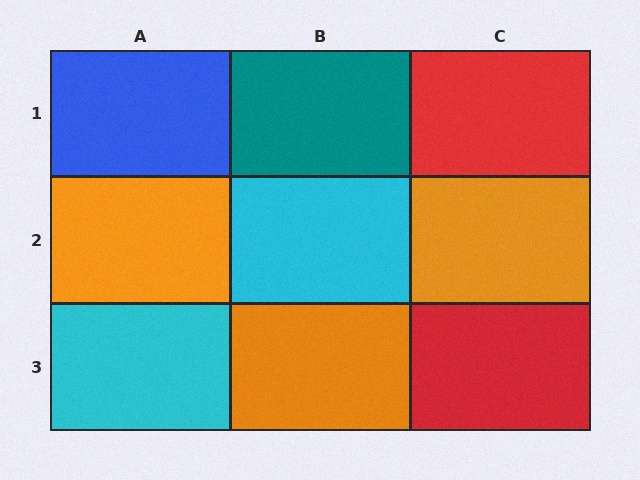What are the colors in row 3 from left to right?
Cyan, orange, red.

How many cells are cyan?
2 cells are cyan.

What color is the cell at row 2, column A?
Orange.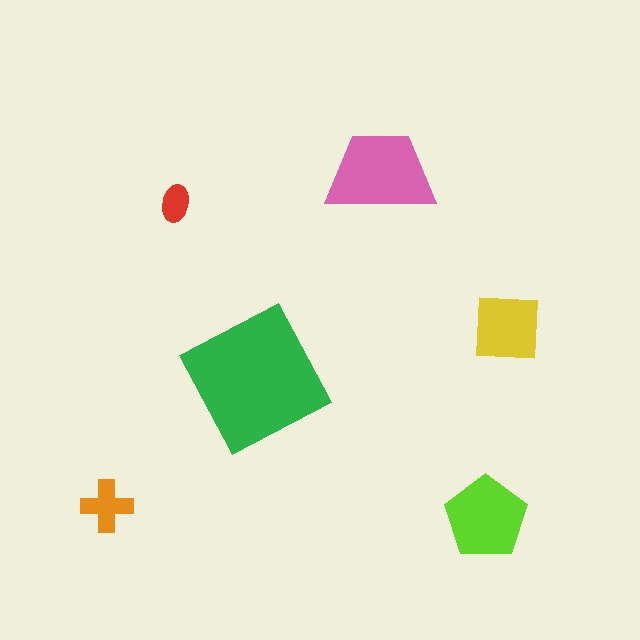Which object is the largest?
The green square.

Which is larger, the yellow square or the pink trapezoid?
The pink trapezoid.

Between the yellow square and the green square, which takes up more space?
The green square.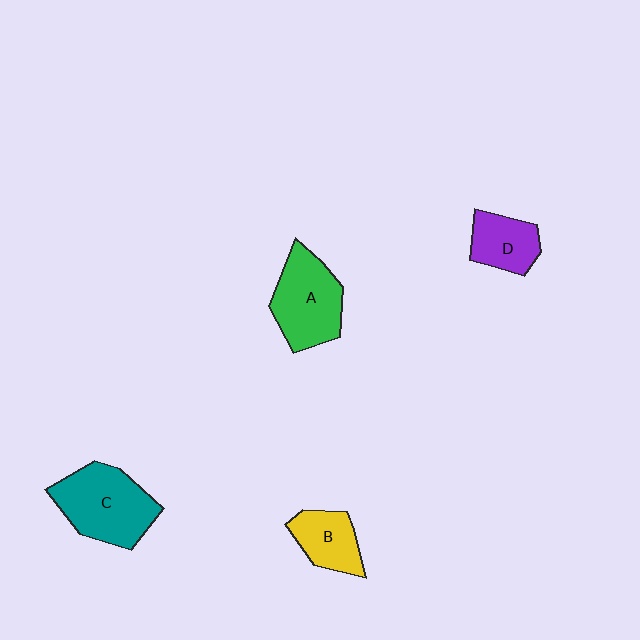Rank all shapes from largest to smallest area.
From largest to smallest: C (teal), A (green), D (purple), B (yellow).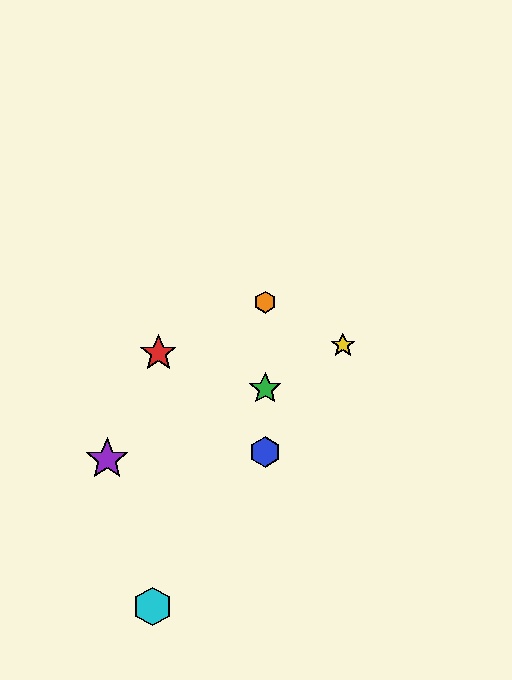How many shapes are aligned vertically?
3 shapes (the blue hexagon, the green star, the orange hexagon) are aligned vertically.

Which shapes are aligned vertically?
The blue hexagon, the green star, the orange hexagon are aligned vertically.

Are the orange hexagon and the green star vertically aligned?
Yes, both are at x≈265.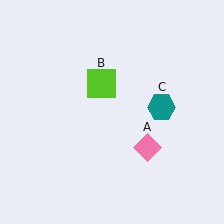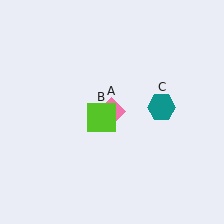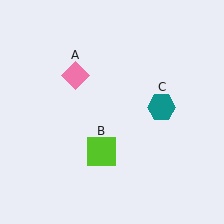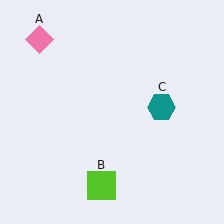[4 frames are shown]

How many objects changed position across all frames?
2 objects changed position: pink diamond (object A), lime square (object B).